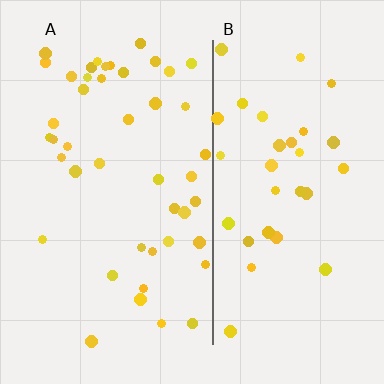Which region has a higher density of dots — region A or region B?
A (the left).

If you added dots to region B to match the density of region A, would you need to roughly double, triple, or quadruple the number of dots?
Approximately double.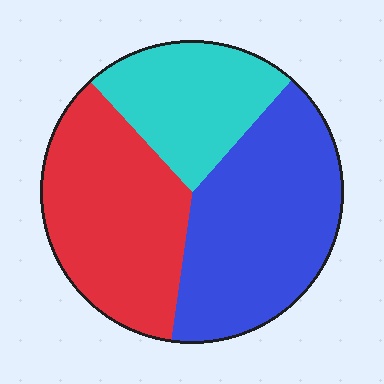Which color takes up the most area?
Blue, at roughly 40%.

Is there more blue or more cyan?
Blue.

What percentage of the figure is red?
Red takes up between a third and a half of the figure.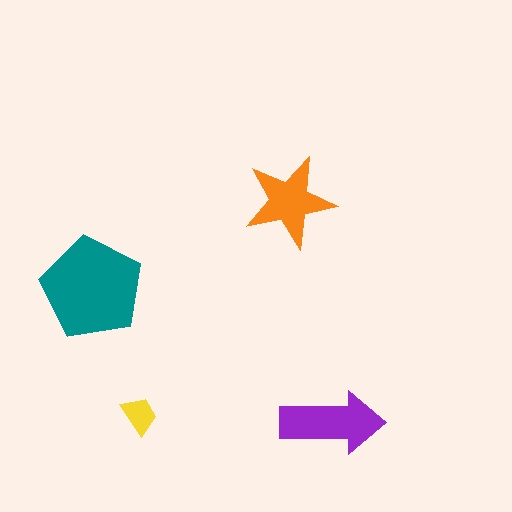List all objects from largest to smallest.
The teal pentagon, the purple arrow, the orange star, the yellow trapezoid.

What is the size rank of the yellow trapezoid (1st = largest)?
4th.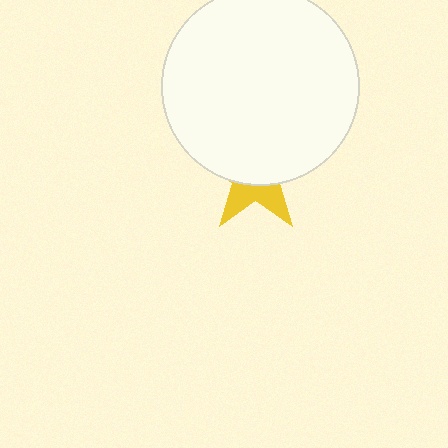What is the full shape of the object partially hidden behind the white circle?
The partially hidden object is a yellow star.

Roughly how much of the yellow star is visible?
A small part of it is visible (roughly 35%).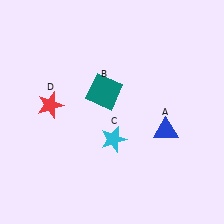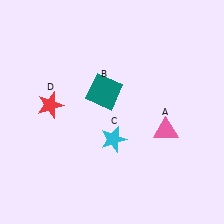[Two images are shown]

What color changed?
The triangle (A) changed from blue in Image 1 to pink in Image 2.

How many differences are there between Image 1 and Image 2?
There is 1 difference between the two images.